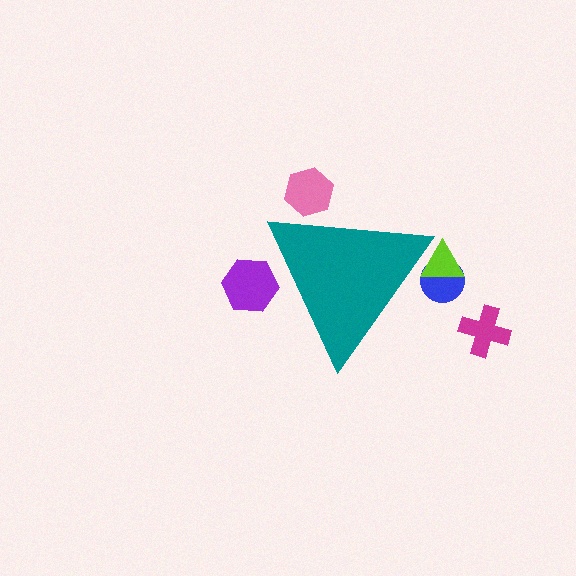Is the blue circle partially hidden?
Yes, the blue circle is partially hidden behind the teal triangle.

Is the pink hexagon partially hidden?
Yes, the pink hexagon is partially hidden behind the teal triangle.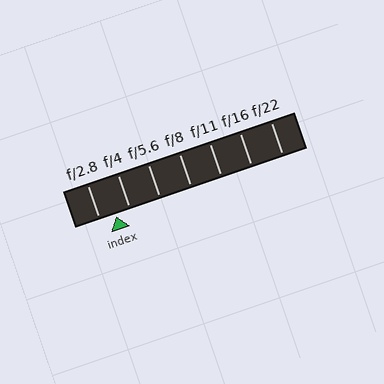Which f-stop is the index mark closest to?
The index mark is closest to f/4.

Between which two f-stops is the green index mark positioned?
The index mark is between f/2.8 and f/4.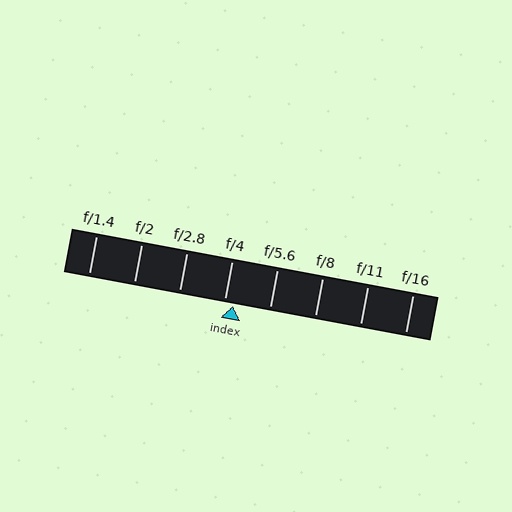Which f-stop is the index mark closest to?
The index mark is closest to f/4.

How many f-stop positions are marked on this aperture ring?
There are 8 f-stop positions marked.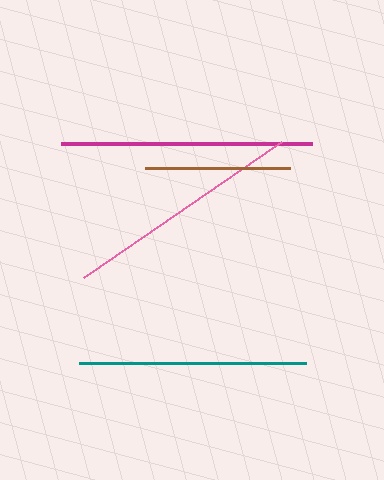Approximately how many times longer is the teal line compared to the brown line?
The teal line is approximately 1.6 times the length of the brown line.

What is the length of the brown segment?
The brown segment is approximately 145 pixels long.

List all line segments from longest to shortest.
From longest to shortest: magenta, pink, teal, brown.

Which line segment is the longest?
The magenta line is the longest at approximately 251 pixels.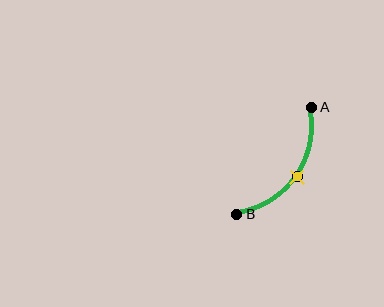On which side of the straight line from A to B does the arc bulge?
The arc bulges below and to the right of the straight line connecting A and B.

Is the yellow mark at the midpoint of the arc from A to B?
Yes. The yellow mark lies on the arc at equal arc-length from both A and B — it is the arc midpoint.